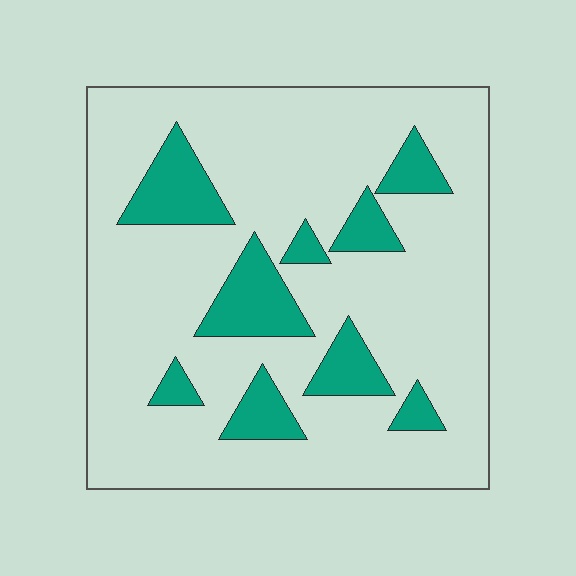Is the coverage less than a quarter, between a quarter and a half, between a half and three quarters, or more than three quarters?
Less than a quarter.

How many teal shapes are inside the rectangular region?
9.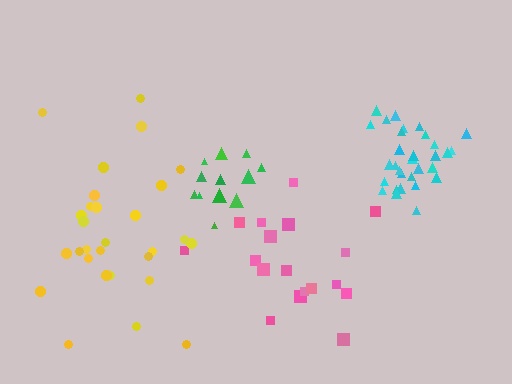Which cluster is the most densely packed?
Cyan.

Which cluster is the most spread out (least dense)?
Pink.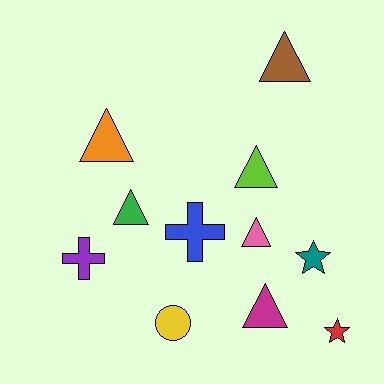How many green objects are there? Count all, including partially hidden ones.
There is 1 green object.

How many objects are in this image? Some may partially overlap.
There are 11 objects.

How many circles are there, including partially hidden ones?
There is 1 circle.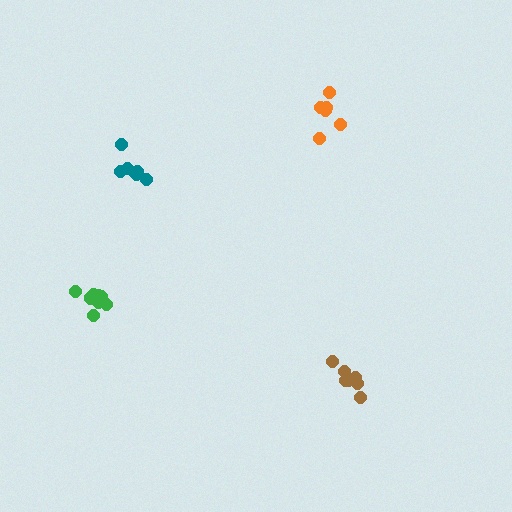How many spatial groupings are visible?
There are 4 spatial groupings.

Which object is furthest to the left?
The green cluster is leftmost.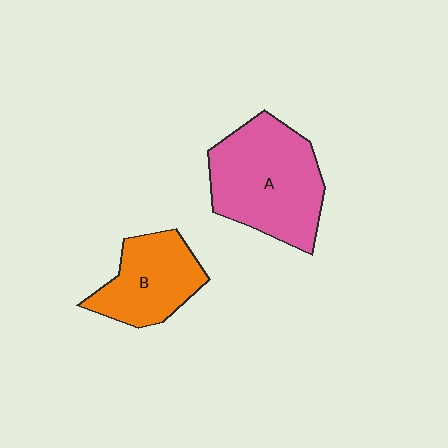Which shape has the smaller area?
Shape B (orange).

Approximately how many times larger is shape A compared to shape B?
Approximately 1.5 times.